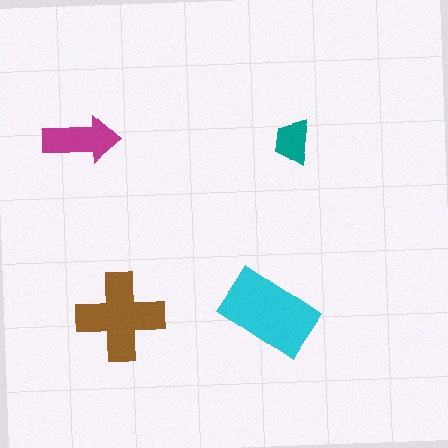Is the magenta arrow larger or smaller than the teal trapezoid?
Larger.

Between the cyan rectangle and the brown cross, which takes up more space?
The cyan rectangle.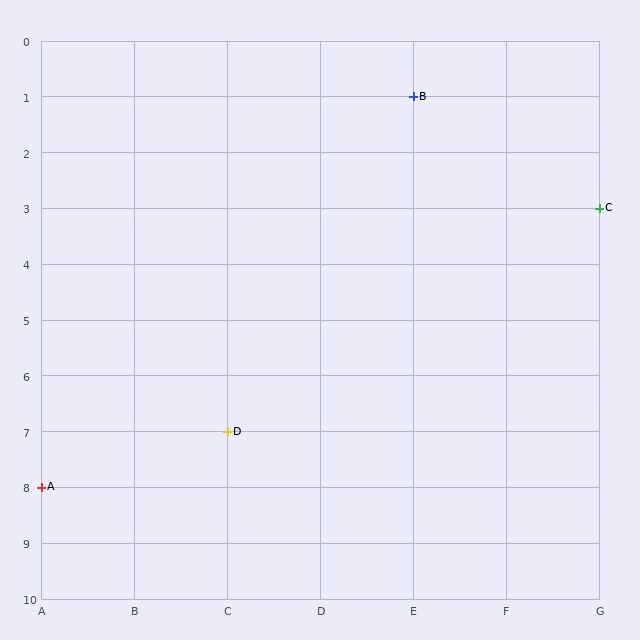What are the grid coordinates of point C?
Point C is at grid coordinates (G, 3).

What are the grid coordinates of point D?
Point D is at grid coordinates (C, 7).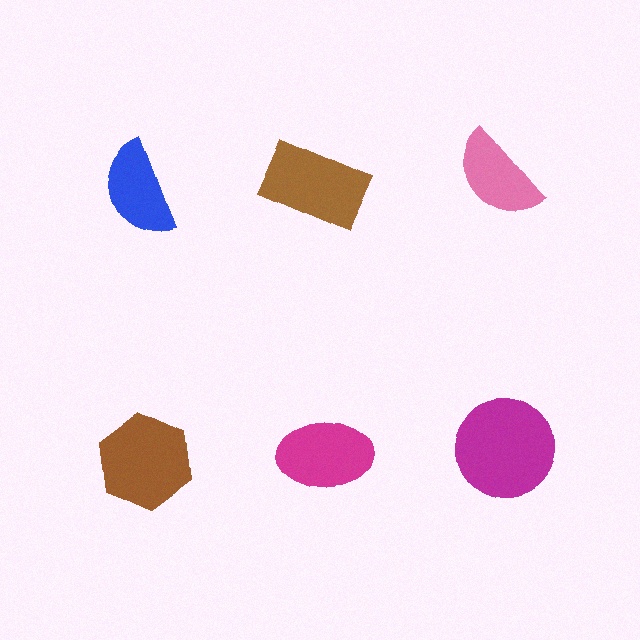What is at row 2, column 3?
A magenta circle.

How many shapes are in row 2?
3 shapes.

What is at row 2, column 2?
A magenta ellipse.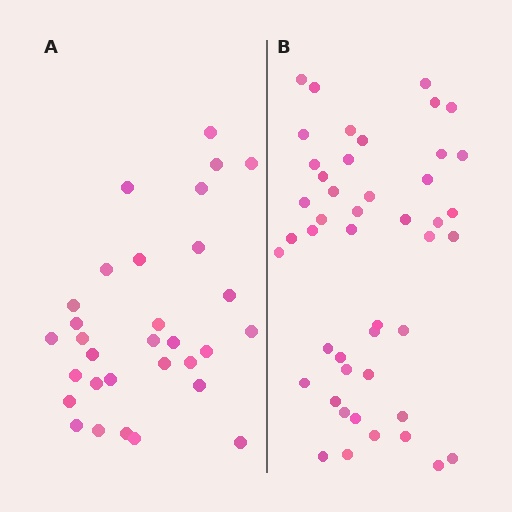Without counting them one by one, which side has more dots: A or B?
Region B (the right region) has more dots.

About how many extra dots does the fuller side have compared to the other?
Region B has approximately 15 more dots than region A.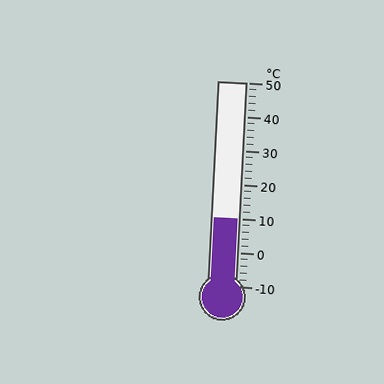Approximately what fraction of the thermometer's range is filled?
The thermometer is filled to approximately 35% of its range.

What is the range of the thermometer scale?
The thermometer scale ranges from -10°C to 50°C.